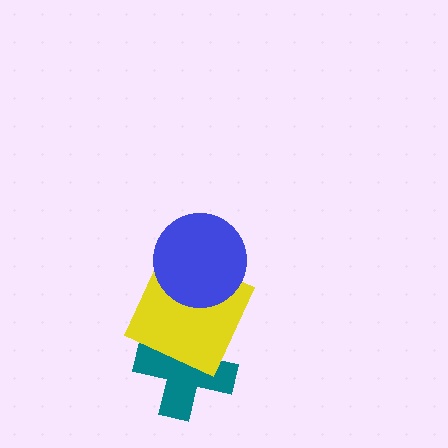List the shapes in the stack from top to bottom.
From top to bottom: the blue circle, the yellow square, the teal cross.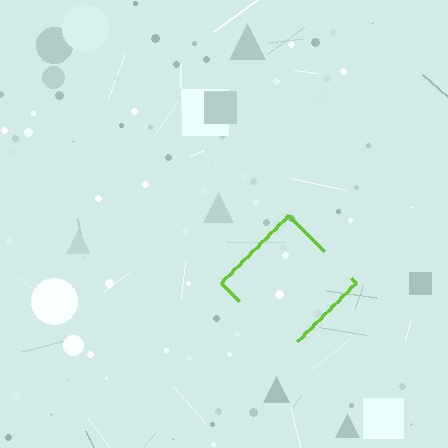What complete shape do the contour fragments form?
The contour fragments form a diamond.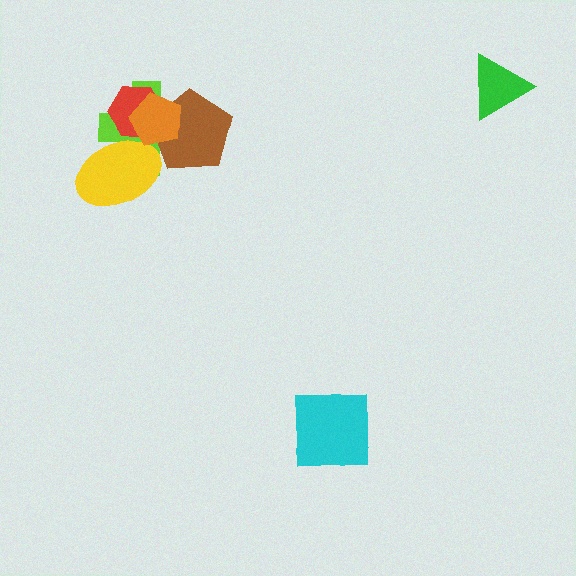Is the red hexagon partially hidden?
Yes, it is partially covered by another shape.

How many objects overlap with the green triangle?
0 objects overlap with the green triangle.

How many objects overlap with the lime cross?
4 objects overlap with the lime cross.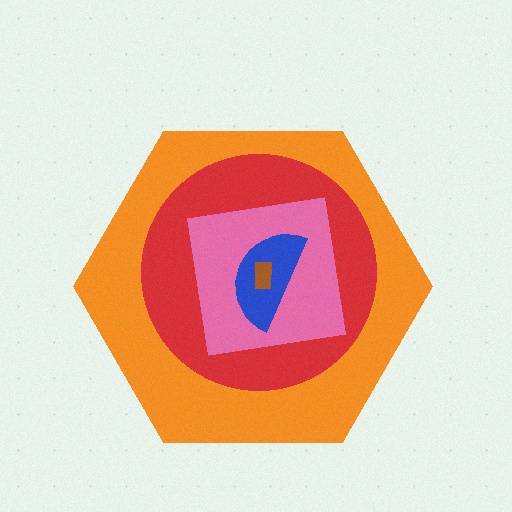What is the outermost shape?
The orange hexagon.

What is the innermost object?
The brown rectangle.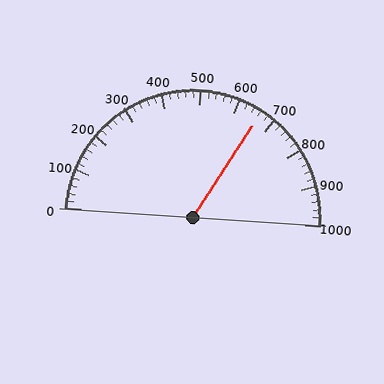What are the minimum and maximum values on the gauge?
The gauge ranges from 0 to 1000.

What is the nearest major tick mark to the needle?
The nearest major tick mark is 700.